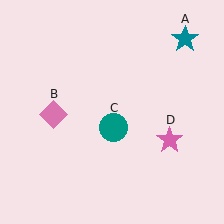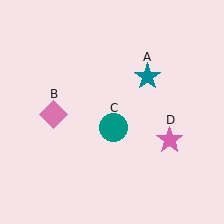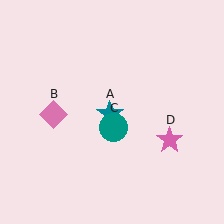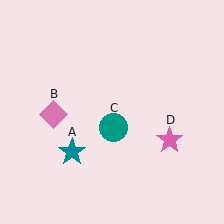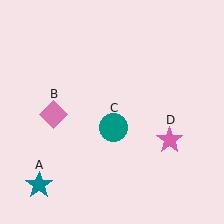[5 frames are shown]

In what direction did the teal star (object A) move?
The teal star (object A) moved down and to the left.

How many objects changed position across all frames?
1 object changed position: teal star (object A).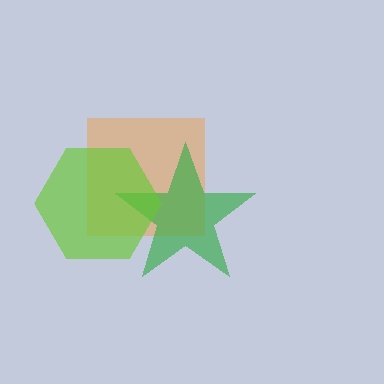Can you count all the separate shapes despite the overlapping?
Yes, there are 3 separate shapes.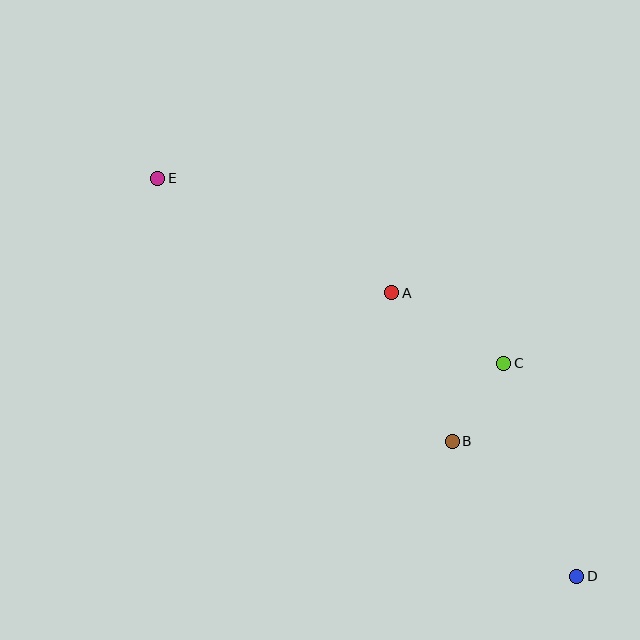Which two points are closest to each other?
Points B and C are closest to each other.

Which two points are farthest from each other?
Points D and E are farthest from each other.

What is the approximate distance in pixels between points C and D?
The distance between C and D is approximately 225 pixels.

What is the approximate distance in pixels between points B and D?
The distance between B and D is approximately 184 pixels.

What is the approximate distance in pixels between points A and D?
The distance between A and D is approximately 339 pixels.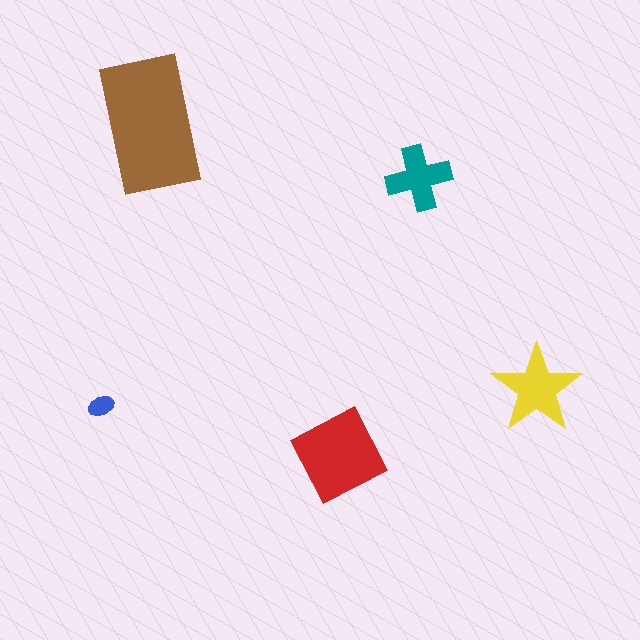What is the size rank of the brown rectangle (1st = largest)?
1st.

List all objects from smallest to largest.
The blue ellipse, the teal cross, the yellow star, the red square, the brown rectangle.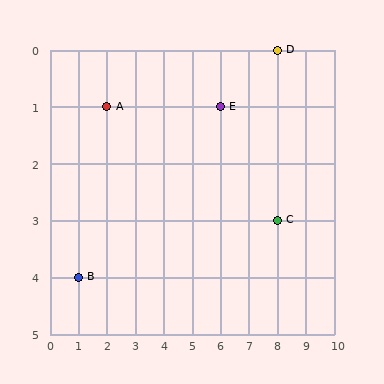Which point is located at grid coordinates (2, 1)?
Point A is at (2, 1).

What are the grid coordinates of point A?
Point A is at grid coordinates (2, 1).